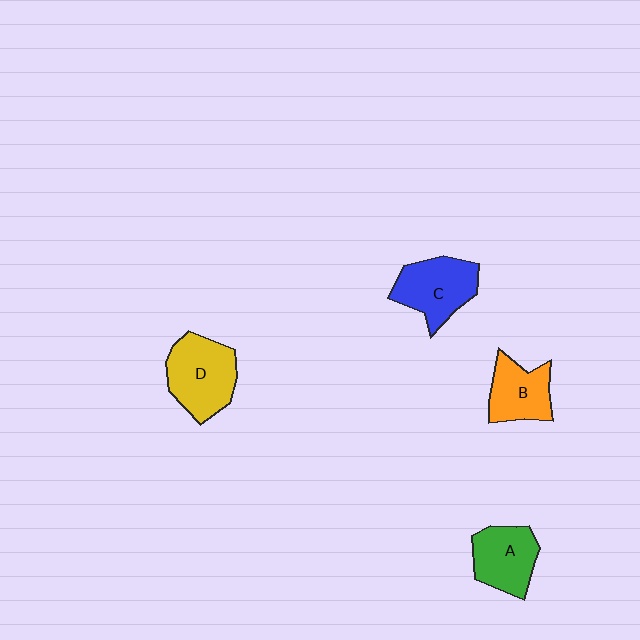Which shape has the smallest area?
Shape B (orange).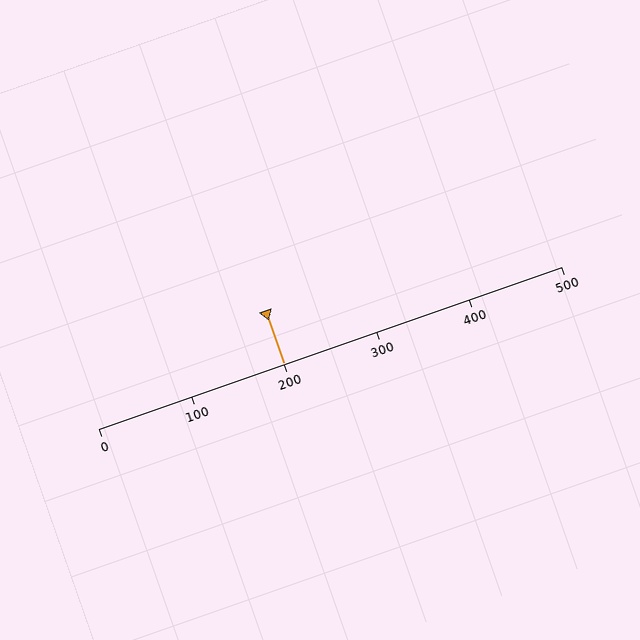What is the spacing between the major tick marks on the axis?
The major ticks are spaced 100 apart.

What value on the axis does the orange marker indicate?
The marker indicates approximately 200.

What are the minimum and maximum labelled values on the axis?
The axis runs from 0 to 500.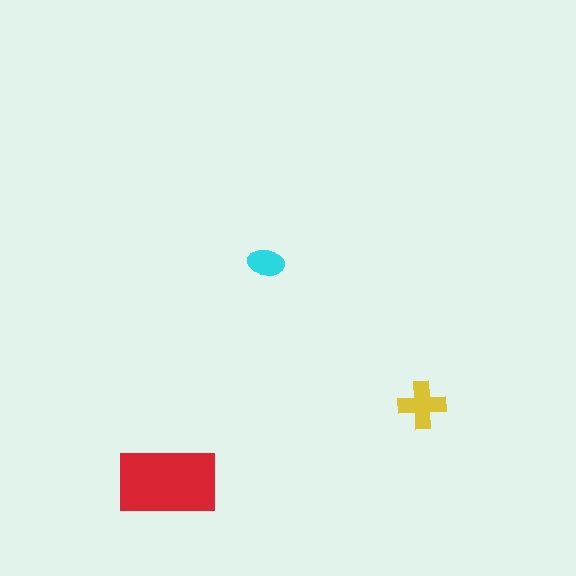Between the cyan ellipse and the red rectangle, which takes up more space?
The red rectangle.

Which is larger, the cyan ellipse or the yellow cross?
The yellow cross.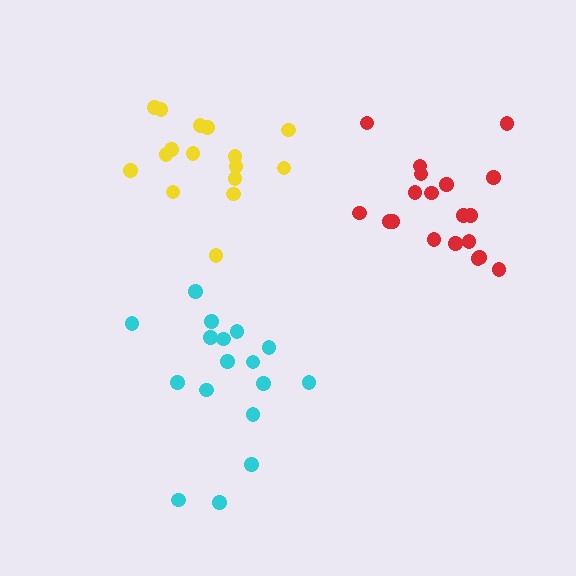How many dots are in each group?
Group 1: 16 dots, Group 2: 19 dots, Group 3: 17 dots (52 total).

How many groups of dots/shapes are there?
There are 3 groups.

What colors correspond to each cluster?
The clusters are colored: yellow, red, cyan.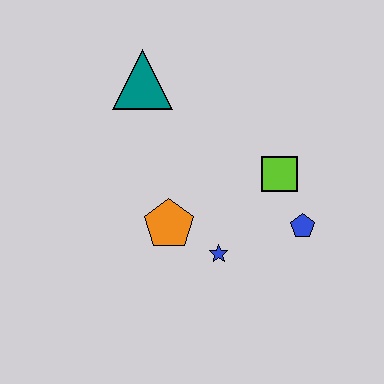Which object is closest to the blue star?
The orange pentagon is closest to the blue star.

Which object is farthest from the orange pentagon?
The teal triangle is farthest from the orange pentagon.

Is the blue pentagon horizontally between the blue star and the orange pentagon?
No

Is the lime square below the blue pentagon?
No